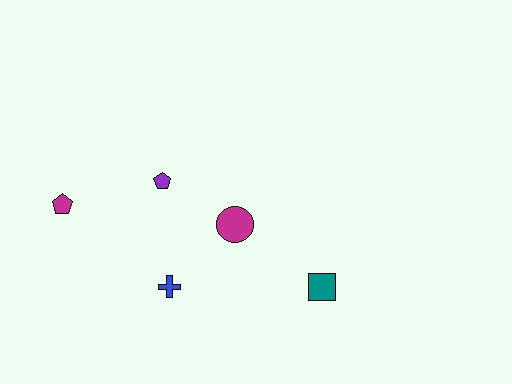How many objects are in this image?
There are 5 objects.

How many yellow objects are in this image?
There are no yellow objects.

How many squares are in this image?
There is 1 square.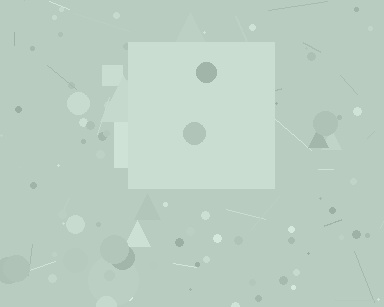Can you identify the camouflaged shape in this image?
The camouflaged shape is a square.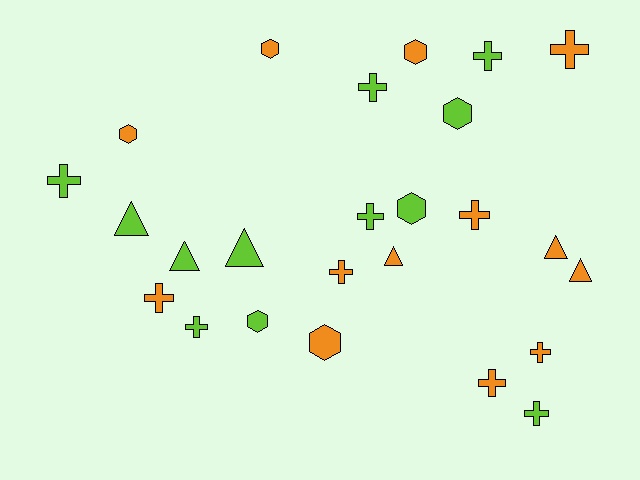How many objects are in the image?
There are 25 objects.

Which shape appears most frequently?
Cross, with 12 objects.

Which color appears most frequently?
Orange, with 13 objects.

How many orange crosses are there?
There are 6 orange crosses.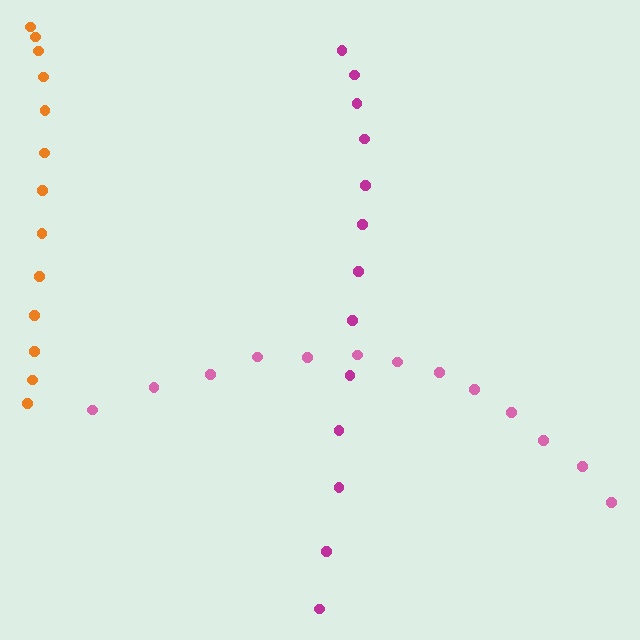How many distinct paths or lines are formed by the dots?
There are 3 distinct paths.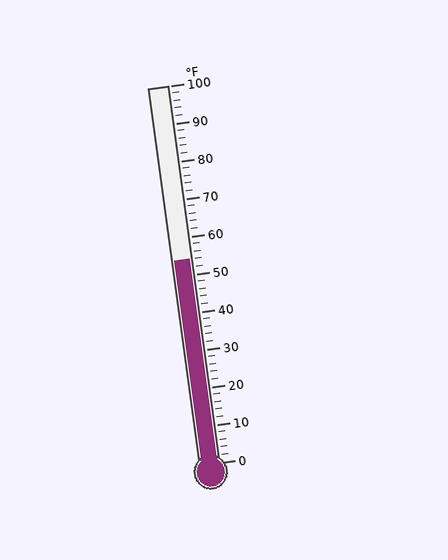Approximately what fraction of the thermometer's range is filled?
The thermometer is filled to approximately 55% of its range.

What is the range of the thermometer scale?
The thermometer scale ranges from 0°F to 100°F.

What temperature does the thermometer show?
The thermometer shows approximately 54°F.